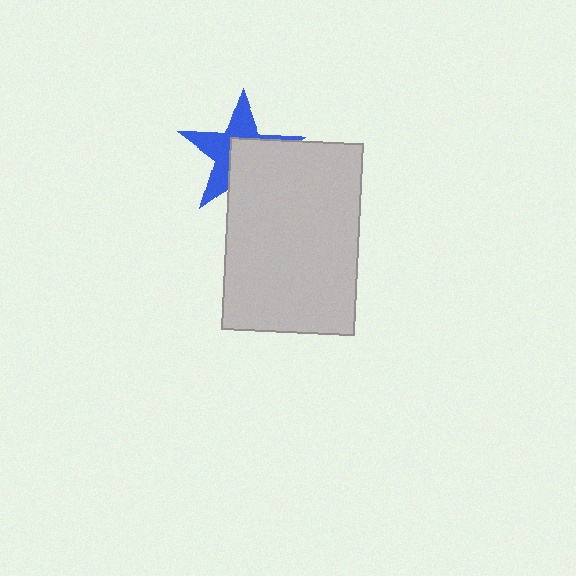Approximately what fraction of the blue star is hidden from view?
Roughly 49% of the blue star is hidden behind the light gray rectangle.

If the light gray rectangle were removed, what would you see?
You would see the complete blue star.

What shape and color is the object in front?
The object in front is a light gray rectangle.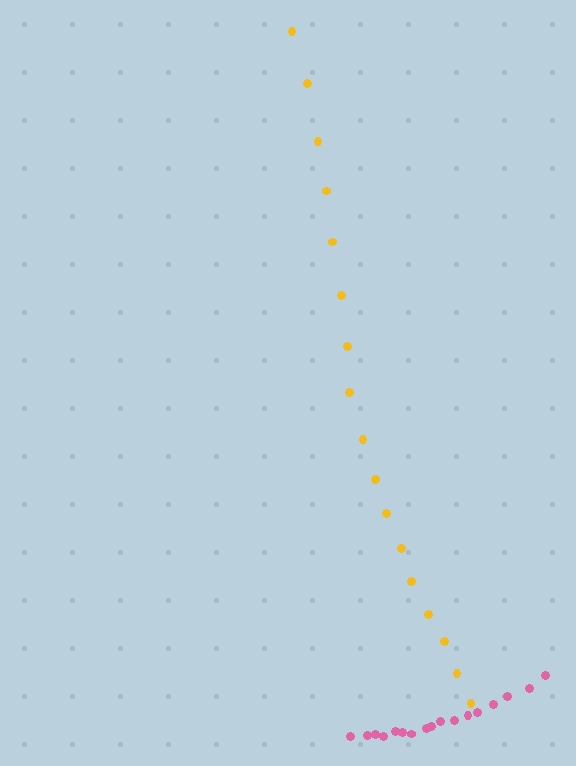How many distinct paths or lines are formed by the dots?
There are 2 distinct paths.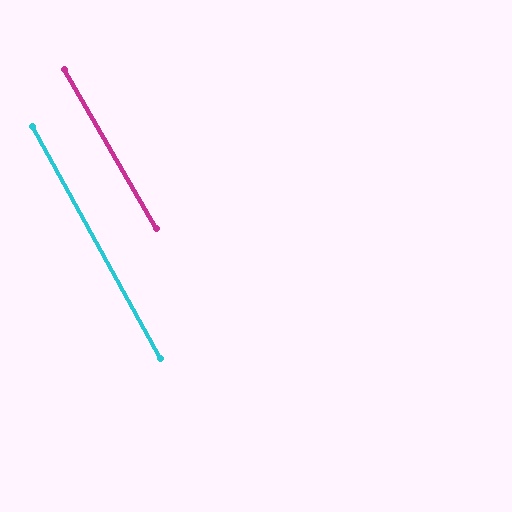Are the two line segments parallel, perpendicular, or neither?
Parallel — their directions differ by only 1.2°.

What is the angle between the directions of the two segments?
Approximately 1 degree.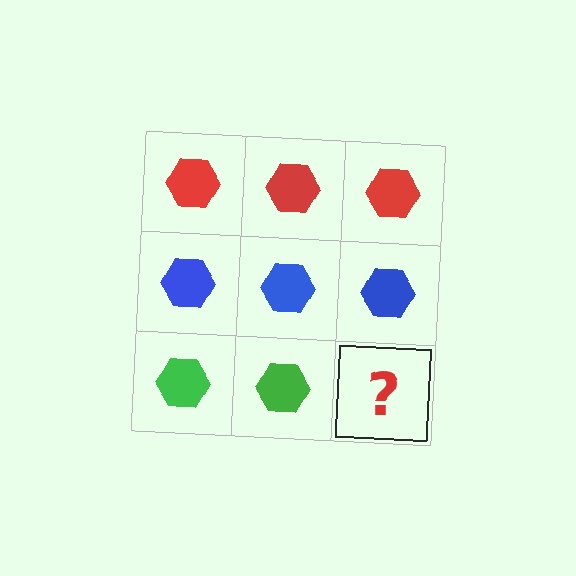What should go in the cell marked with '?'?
The missing cell should contain a green hexagon.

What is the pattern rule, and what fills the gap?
The rule is that each row has a consistent color. The gap should be filled with a green hexagon.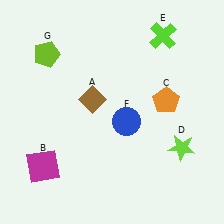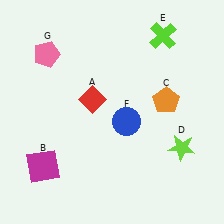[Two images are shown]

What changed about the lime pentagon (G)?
In Image 1, G is lime. In Image 2, it changed to pink.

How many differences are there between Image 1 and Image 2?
There are 2 differences between the two images.